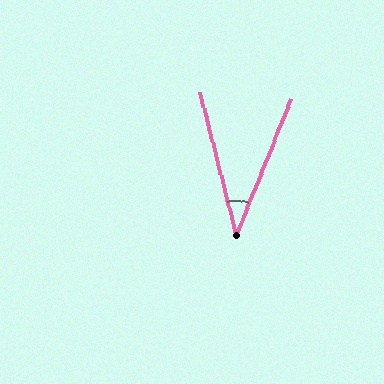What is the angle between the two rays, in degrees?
Approximately 36 degrees.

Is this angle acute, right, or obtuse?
It is acute.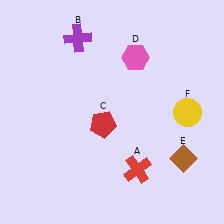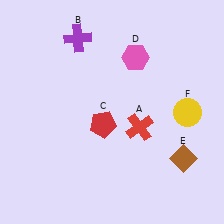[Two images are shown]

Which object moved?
The red cross (A) moved up.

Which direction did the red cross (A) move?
The red cross (A) moved up.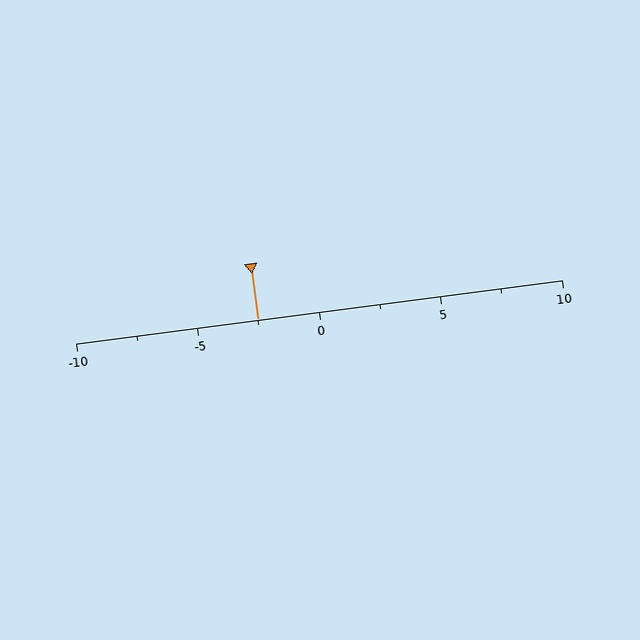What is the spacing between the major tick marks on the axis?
The major ticks are spaced 5 apart.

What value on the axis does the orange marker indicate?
The marker indicates approximately -2.5.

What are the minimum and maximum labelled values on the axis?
The axis runs from -10 to 10.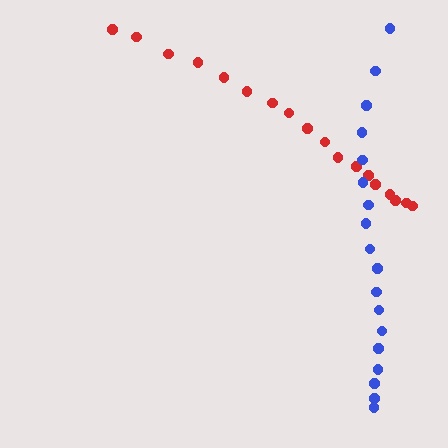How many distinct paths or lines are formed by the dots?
There are 2 distinct paths.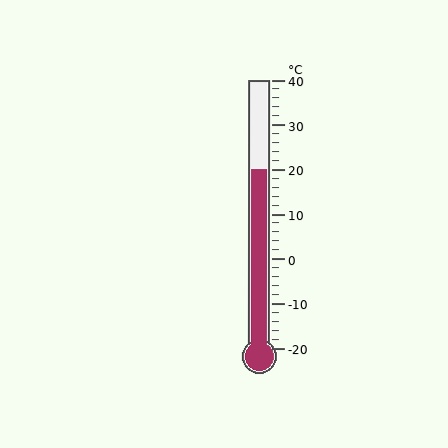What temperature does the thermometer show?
The thermometer shows approximately 20°C.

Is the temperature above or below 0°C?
The temperature is above 0°C.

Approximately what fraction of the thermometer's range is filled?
The thermometer is filled to approximately 65% of its range.